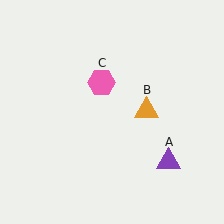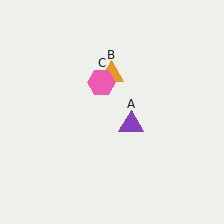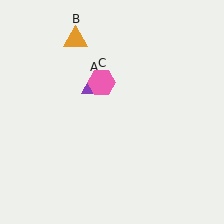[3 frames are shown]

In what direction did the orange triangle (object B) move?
The orange triangle (object B) moved up and to the left.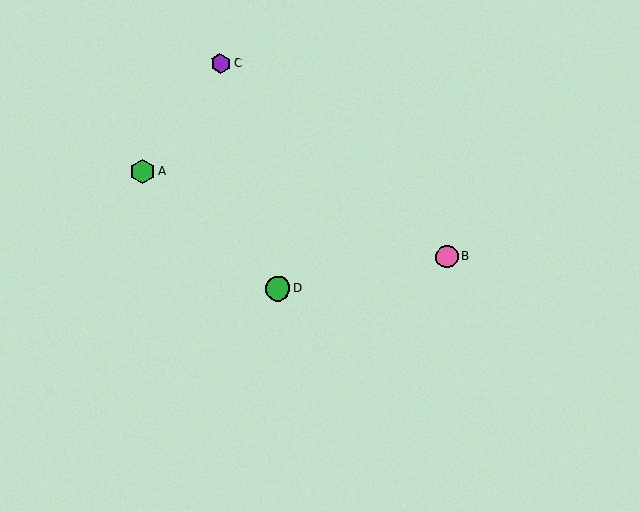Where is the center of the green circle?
The center of the green circle is at (278, 289).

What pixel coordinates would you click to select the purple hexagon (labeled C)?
Click at (220, 64) to select the purple hexagon C.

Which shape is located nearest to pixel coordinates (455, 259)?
The pink circle (labeled B) at (447, 257) is nearest to that location.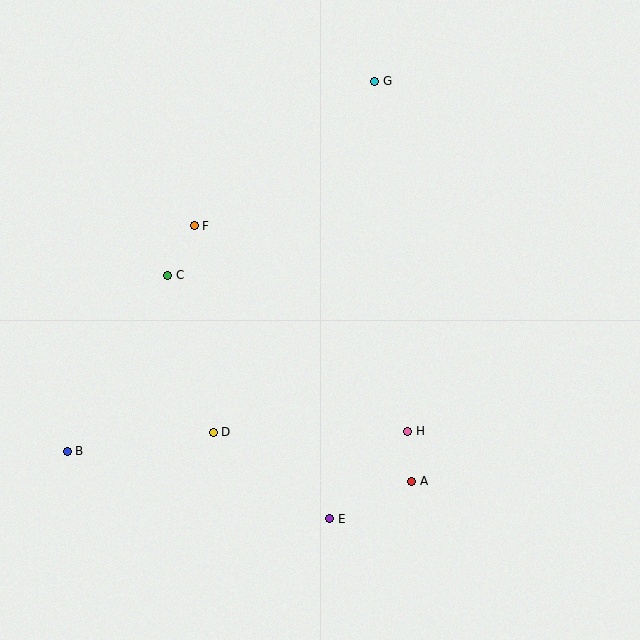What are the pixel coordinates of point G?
Point G is at (375, 81).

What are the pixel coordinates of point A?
Point A is at (412, 481).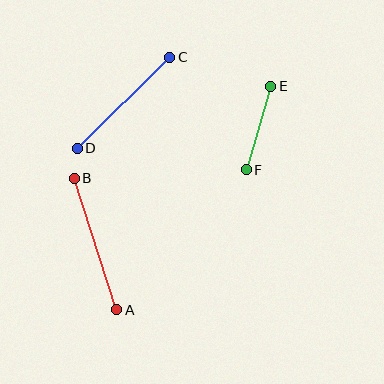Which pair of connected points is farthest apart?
Points A and B are farthest apart.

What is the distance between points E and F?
The distance is approximately 87 pixels.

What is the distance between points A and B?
The distance is approximately 138 pixels.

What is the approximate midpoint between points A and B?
The midpoint is at approximately (96, 244) pixels.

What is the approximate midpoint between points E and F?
The midpoint is at approximately (258, 128) pixels.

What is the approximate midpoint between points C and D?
The midpoint is at approximately (123, 103) pixels.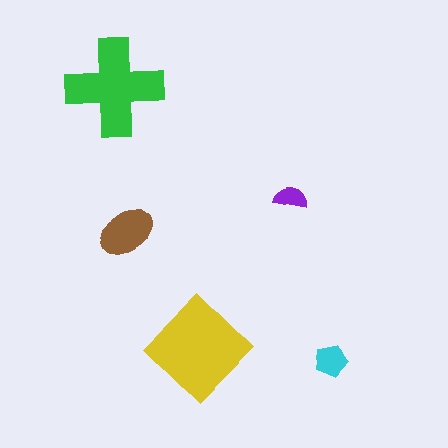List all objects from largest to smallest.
The yellow diamond, the green cross, the brown ellipse, the cyan pentagon, the purple semicircle.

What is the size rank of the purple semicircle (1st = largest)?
5th.